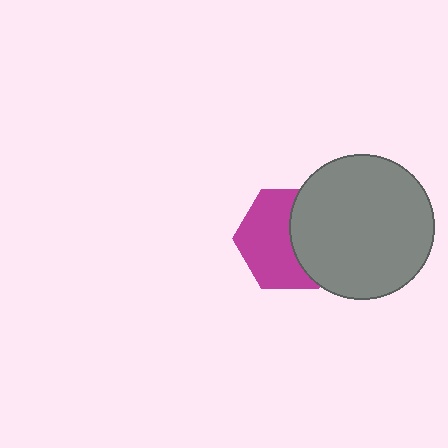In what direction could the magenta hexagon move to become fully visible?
The magenta hexagon could move left. That would shift it out from behind the gray circle entirely.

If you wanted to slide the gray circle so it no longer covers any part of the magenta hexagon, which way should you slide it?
Slide it right — that is the most direct way to separate the two shapes.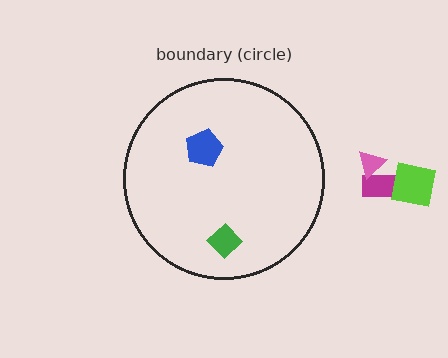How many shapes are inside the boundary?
2 inside, 3 outside.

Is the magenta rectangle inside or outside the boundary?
Outside.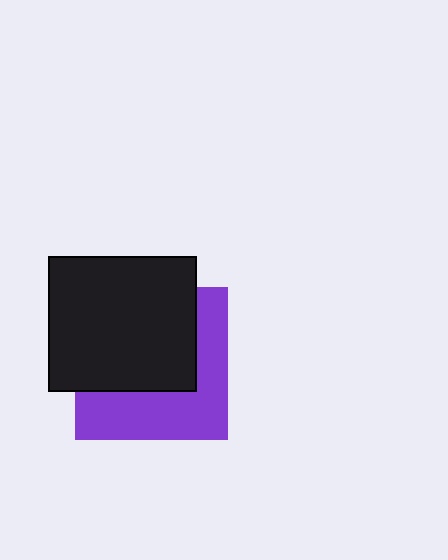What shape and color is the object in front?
The object in front is a black rectangle.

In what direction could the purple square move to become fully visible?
The purple square could move down. That would shift it out from behind the black rectangle entirely.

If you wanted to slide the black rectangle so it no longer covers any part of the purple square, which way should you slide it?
Slide it up — that is the most direct way to separate the two shapes.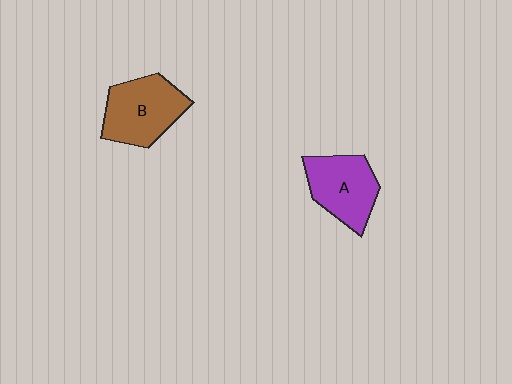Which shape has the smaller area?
Shape A (purple).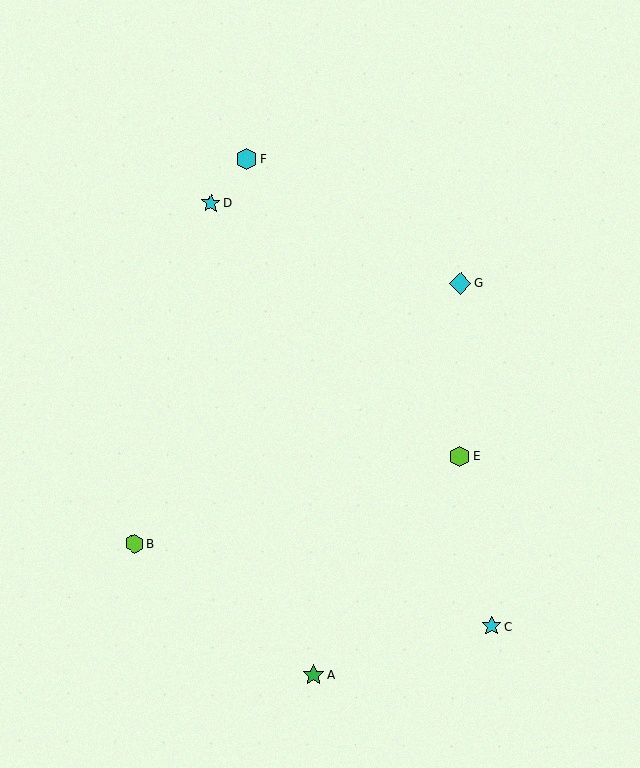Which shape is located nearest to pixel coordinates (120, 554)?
The lime hexagon (labeled B) at (134, 544) is nearest to that location.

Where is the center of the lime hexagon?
The center of the lime hexagon is at (134, 544).